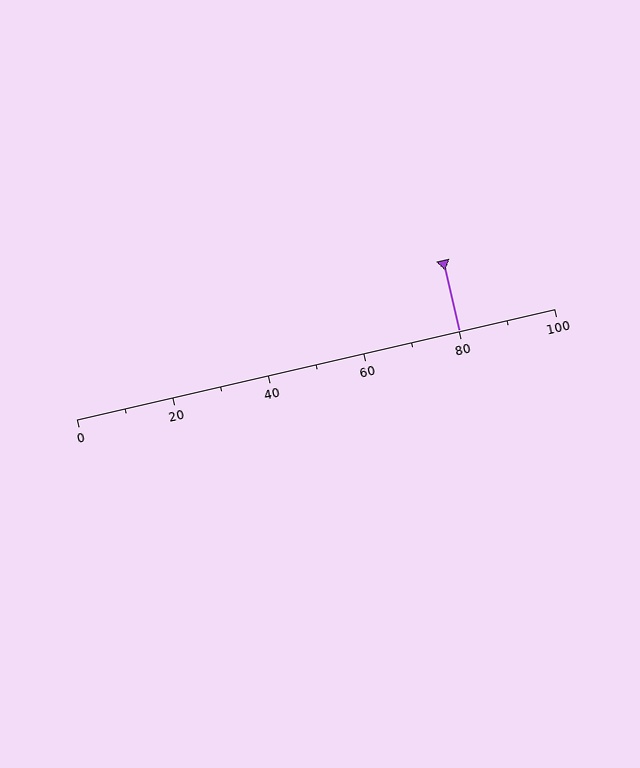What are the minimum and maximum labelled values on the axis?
The axis runs from 0 to 100.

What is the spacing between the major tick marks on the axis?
The major ticks are spaced 20 apart.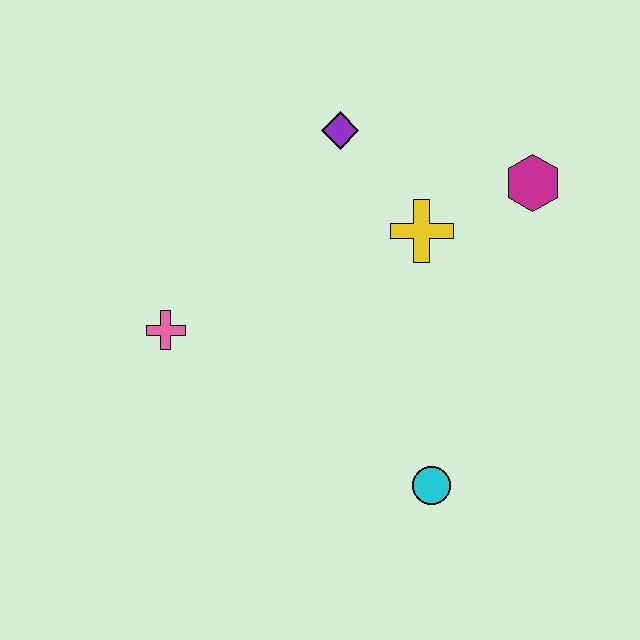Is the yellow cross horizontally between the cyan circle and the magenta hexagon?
No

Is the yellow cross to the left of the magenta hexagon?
Yes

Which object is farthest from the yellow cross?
The pink cross is farthest from the yellow cross.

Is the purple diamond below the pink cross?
No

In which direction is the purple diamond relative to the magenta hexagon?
The purple diamond is to the left of the magenta hexagon.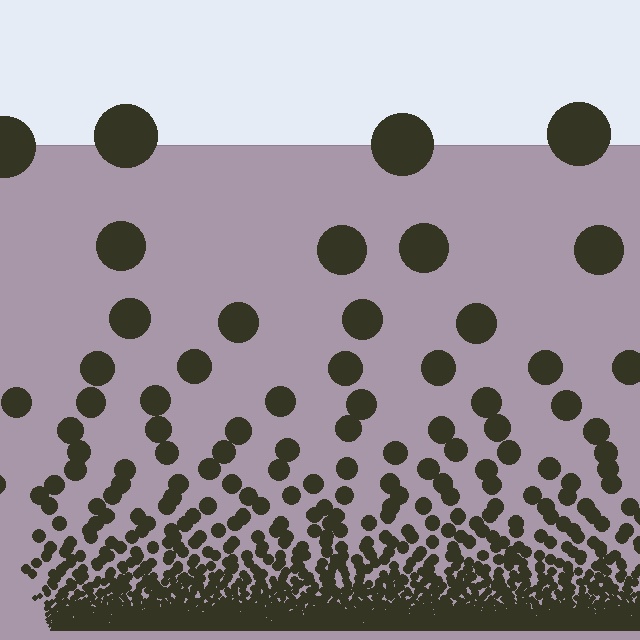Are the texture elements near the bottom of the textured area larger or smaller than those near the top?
Smaller. The gradient is inverted — elements near the bottom are smaller and denser.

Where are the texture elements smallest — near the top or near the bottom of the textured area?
Near the bottom.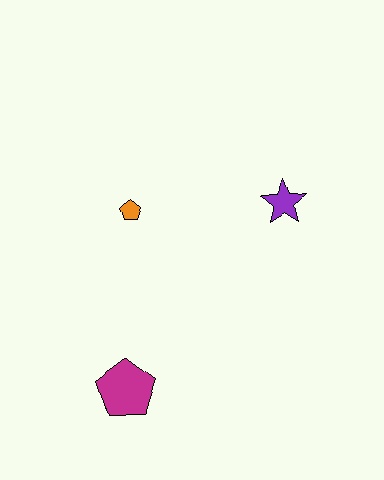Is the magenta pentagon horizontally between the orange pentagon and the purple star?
No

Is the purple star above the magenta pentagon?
Yes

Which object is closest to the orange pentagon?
The purple star is closest to the orange pentagon.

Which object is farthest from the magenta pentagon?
The purple star is farthest from the magenta pentagon.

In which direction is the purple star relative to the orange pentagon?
The purple star is to the right of the orange pentagon.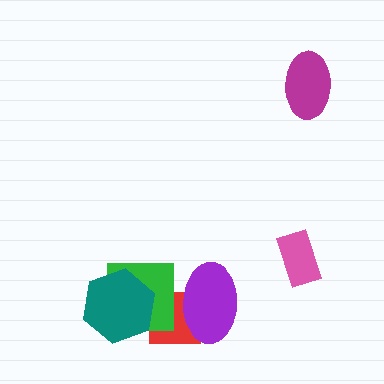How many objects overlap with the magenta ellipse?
0 objects overlap with the magenta ellipse.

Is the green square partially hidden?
Yes, it is partially covered by another shape.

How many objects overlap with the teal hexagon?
1 object overlaps with the teal hexagon.